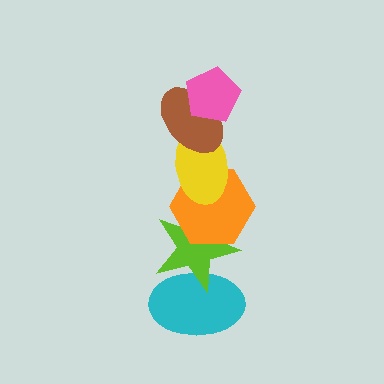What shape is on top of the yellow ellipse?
The brown ellipse is on top of the yellow ellipse.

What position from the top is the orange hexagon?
The orange hexagon is 4th from the top.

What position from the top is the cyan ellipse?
The cyan ellipse is 6th from the top.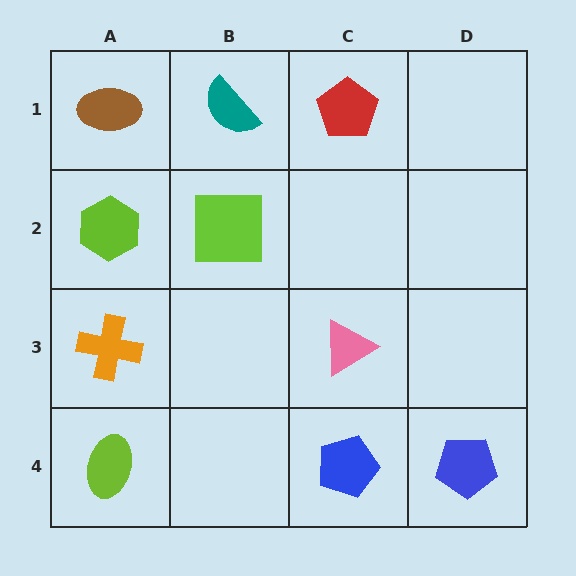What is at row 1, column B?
A teal semicircle.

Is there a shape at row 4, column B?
No, that cell is empty.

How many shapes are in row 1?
3 shapes.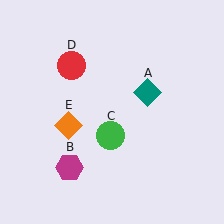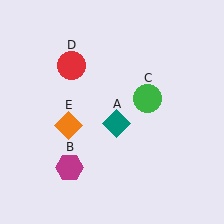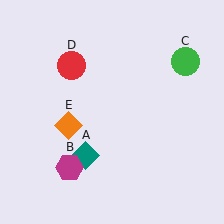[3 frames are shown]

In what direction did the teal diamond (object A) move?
The teal diamond (object A) moved down and to the left.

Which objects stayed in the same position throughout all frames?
Magenta hexagon (object B) and red circle (object D) and orange diamond (object E) remained stationary.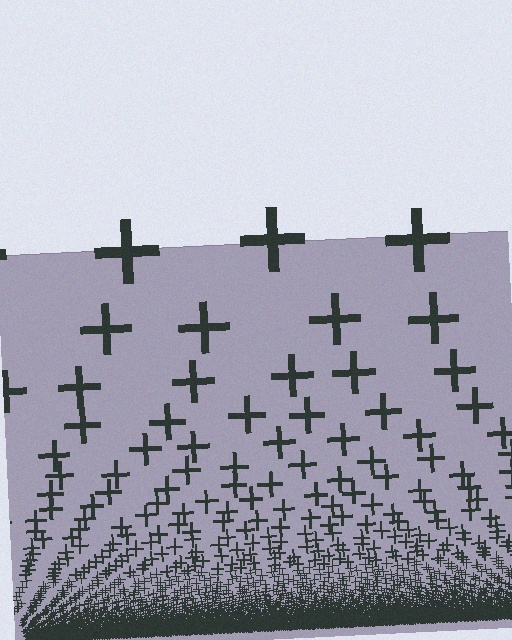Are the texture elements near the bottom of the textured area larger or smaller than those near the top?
Smaller. The gradient is inverted — elements near the bottom are smaller and denser.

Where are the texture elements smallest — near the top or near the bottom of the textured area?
Near the bottom.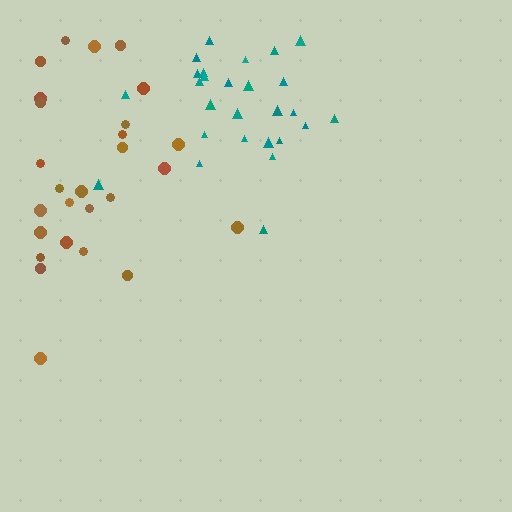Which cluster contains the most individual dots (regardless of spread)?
Brown (27).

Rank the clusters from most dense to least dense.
teal, brown.